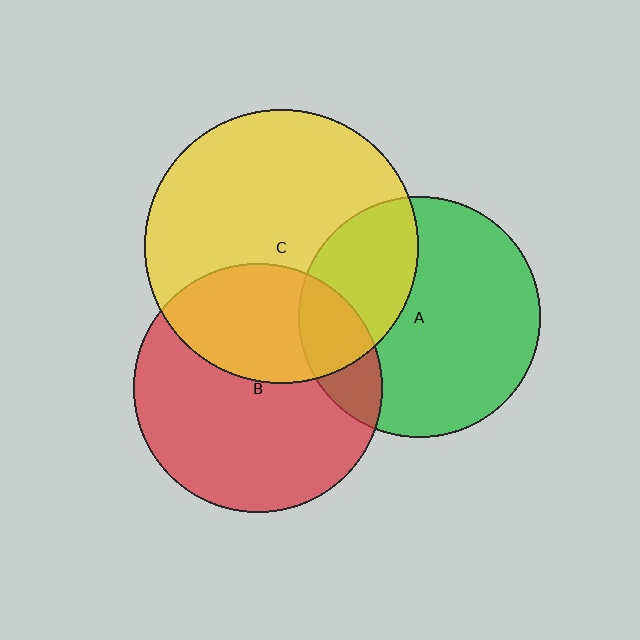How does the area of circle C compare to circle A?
Approximately 1.3 times.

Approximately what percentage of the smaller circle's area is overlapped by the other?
Approximately 35%.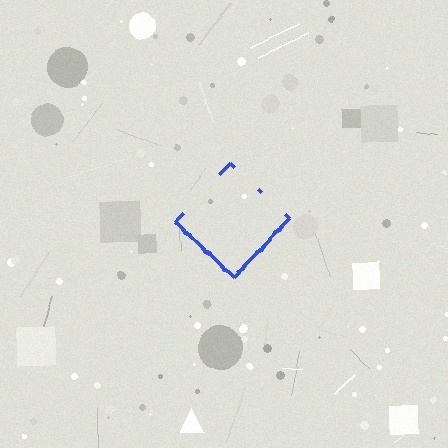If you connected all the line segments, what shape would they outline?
They would outline a diamond.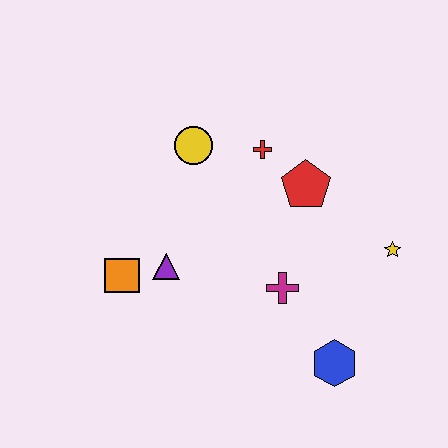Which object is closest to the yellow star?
The red pentagon is closest to the yellow star.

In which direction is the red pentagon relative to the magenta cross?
The red pentagon is above the magenta cross.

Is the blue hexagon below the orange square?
Yes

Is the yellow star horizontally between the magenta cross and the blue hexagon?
No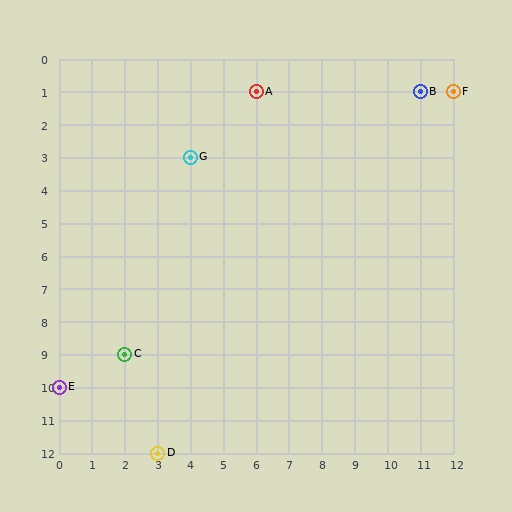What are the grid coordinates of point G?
Point G is at grid coordinates (4, 3).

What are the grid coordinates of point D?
Point D is at grid coordinates (3, 12).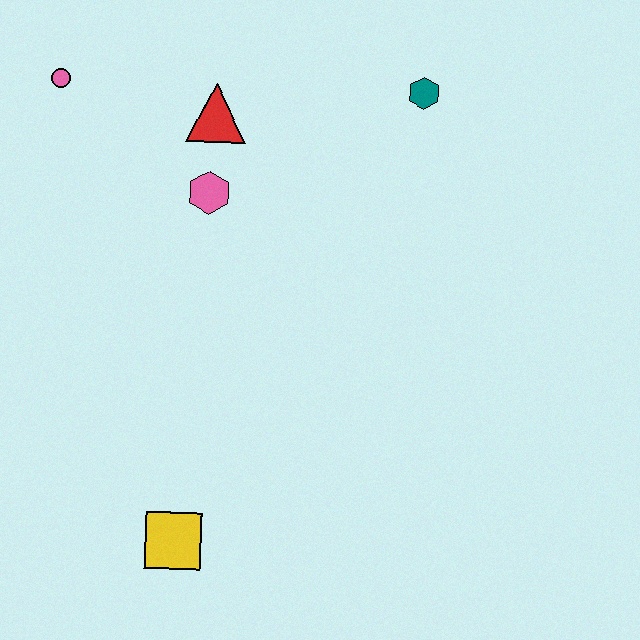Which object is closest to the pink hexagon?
The red triangle is closest to the pink hexagon.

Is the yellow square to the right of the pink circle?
Yes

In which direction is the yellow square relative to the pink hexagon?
The yellow square is below the pink hexagon.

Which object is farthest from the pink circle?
The yellow square is farthest from the pink circle.